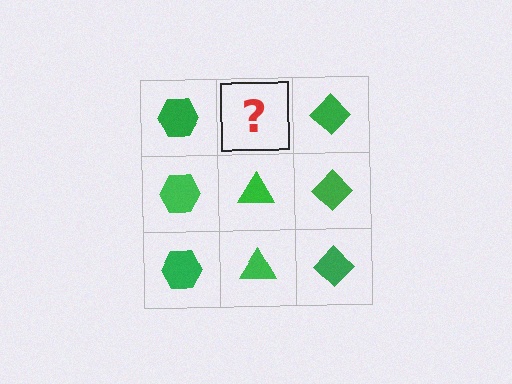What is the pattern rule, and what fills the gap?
The rule is that each column has a consistent shape. The gap should be filled with a green triangle.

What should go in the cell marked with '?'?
The missing cell should contain a green triangle.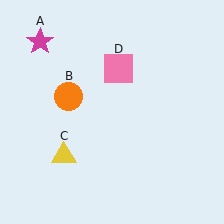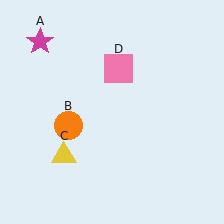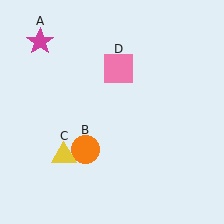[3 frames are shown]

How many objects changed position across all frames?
1 object changed position: orange circle (object B).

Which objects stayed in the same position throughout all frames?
Magenta star (object A) and yellow triangle (object C) and pink square (object D) remained stationary.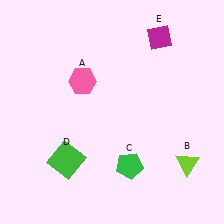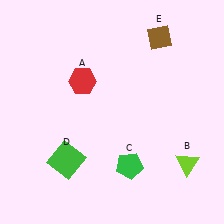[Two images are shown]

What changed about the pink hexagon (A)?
In Image 1, A is pink. In Image 2, it changed to red.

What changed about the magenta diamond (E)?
In Image 1, E is magenta. In Image 2, it changed to brown.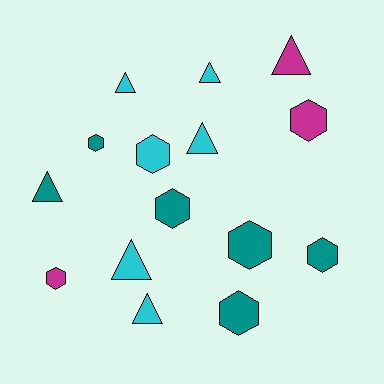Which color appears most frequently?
Teal, with 6 objects.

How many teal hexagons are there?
There are 5 teal hexagons.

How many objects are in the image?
There are 15 objects.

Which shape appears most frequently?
Hexagon, with 8 objects.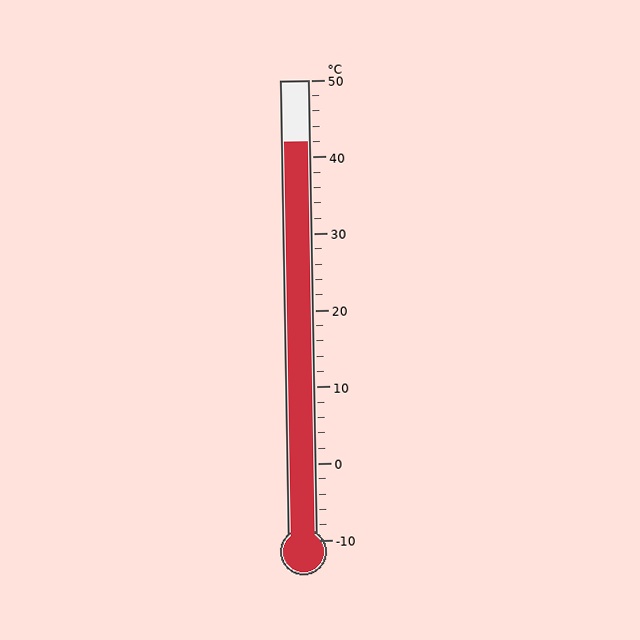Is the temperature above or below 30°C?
The temperature is above 30°C.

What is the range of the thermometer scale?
The thermometer scale ranges from -10°C to 50°C.